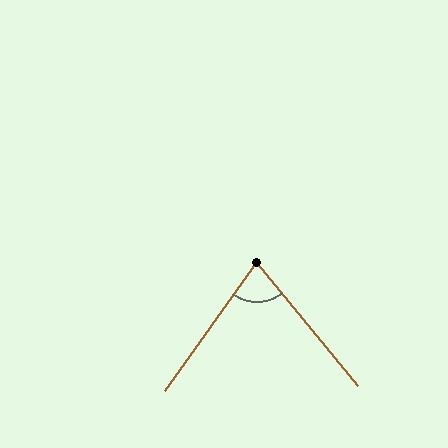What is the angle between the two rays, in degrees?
Approximately 75 degrees.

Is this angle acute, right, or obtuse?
It is acute.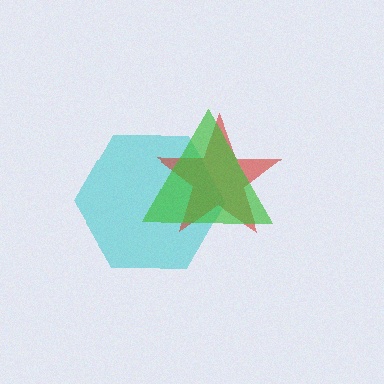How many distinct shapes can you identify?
There are 3 distinct shapes: a cyan hexagon, a red star, a green triangle.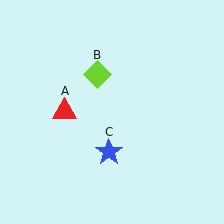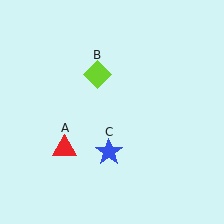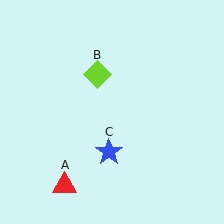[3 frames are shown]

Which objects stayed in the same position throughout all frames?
Lime diamond (object B) and blue star (object C) remained stationary.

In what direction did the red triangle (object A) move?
The red triangle (object A) moved down.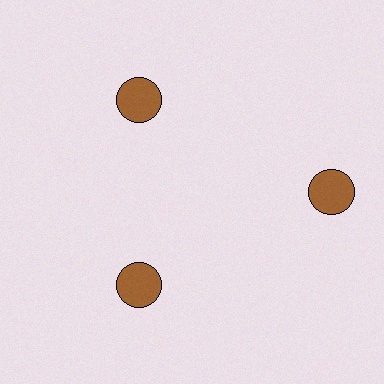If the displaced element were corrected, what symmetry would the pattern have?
It would have 3-fold rotational symmetry — the pattern would map onto itself every 120 degrees.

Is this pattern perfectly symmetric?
No. The 3 brown circles are arranged in a ring, but one element near the 3 o'clock position is pushed outward from the center, breaking the 3-fold rotational symmetry.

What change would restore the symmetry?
The symmetry would be restored by moving it inward, back onto the ring so that all 3 circles sit at equal angles and equal distance from the center.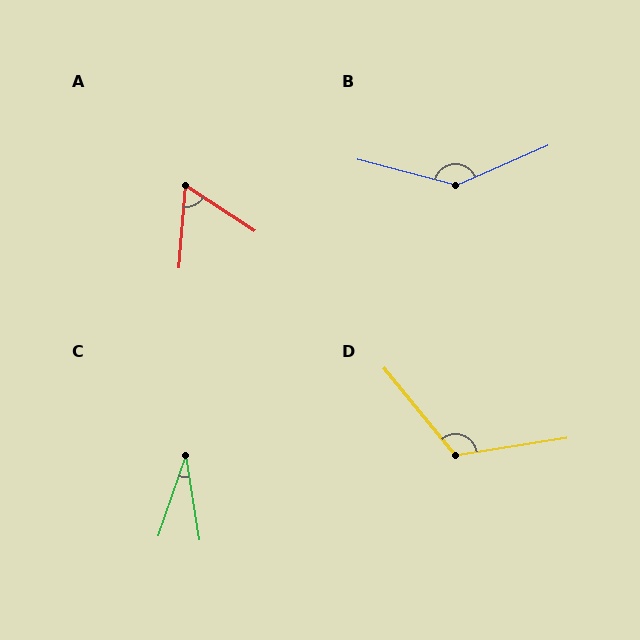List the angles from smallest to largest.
C (27°), A (61°), D (120°), B (142°).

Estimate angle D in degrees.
Approximately 120 degrees.